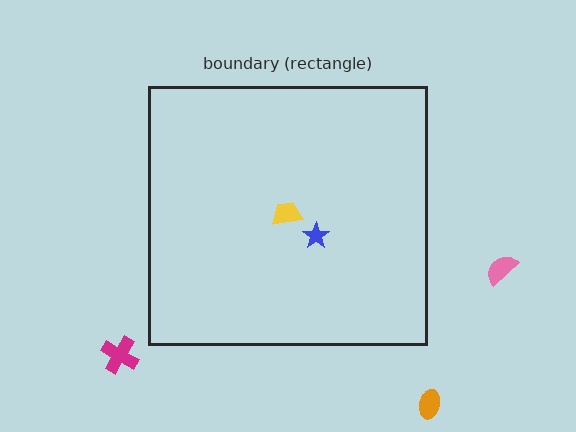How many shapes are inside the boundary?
2 inside, 3 outside.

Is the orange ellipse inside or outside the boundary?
Outside.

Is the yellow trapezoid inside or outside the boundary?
Inside.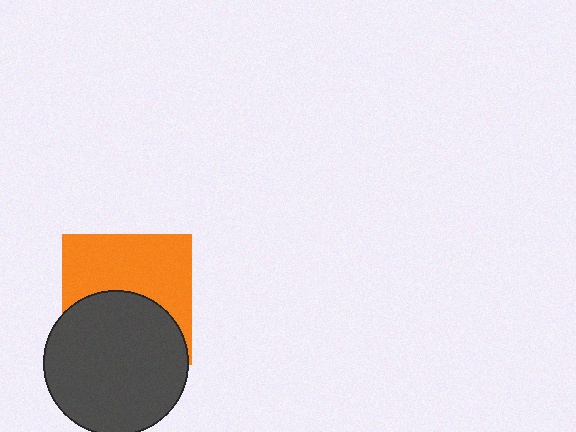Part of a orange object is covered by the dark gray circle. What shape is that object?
It is a square.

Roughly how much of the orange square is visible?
About half of it is visible (roughly 53%).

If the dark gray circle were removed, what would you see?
You would see the complete orange square.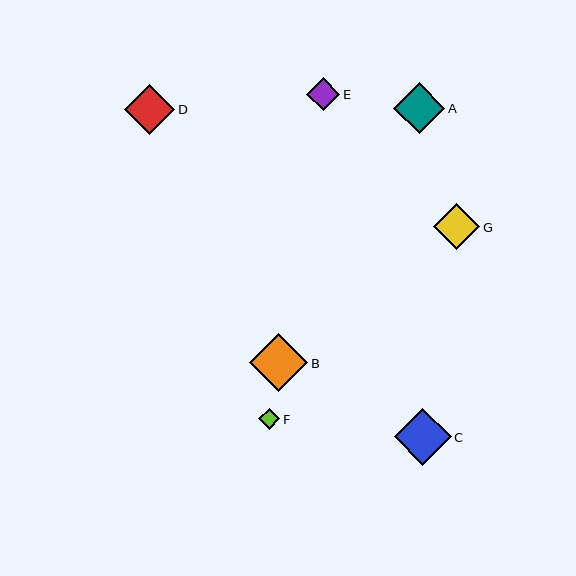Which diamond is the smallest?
Diamond F is the smallest with a size of approximately 21 pixels.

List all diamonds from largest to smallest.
From largest to smallest: B, C, A, D, G, E, F.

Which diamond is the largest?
Diamond B is the largest with a size of approximately 58 pixels.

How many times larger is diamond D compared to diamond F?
Diamond D is approximately 2.4 times the size of diamond F.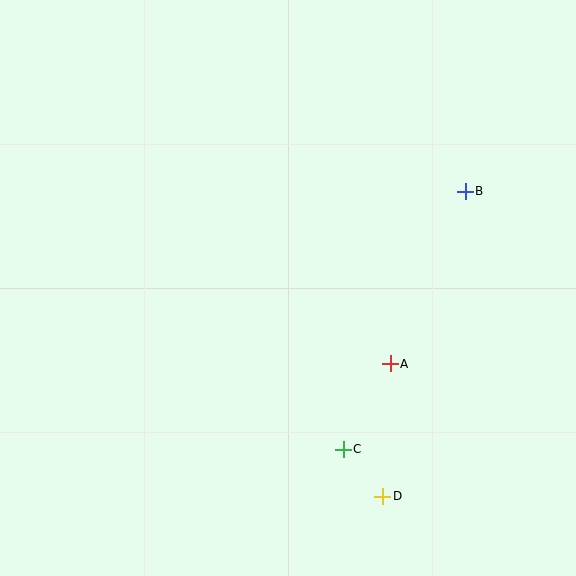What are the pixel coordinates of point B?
Point B is at (465, 191).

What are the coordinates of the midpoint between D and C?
The midpoint between D and C is at (363, 473).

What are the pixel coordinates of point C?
Point C is at (343, 449).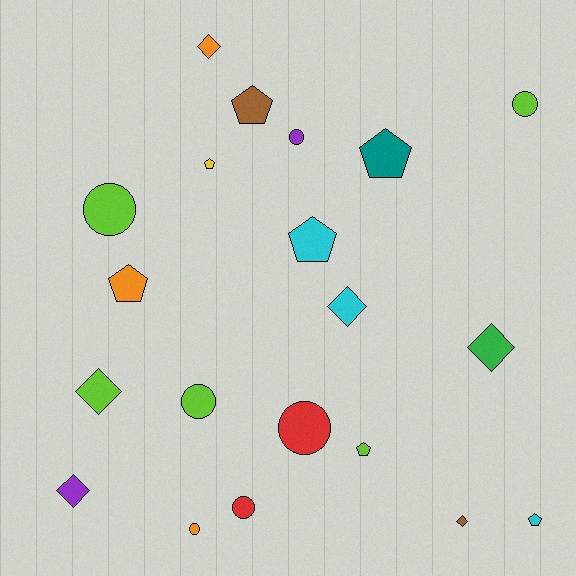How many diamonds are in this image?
There are 6 diamonds.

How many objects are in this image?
There are 20 objects.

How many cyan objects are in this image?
There are 3 cyan objects.